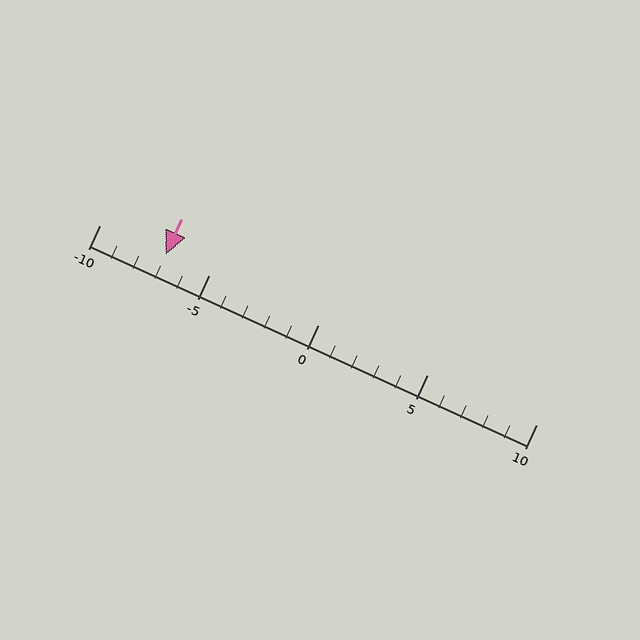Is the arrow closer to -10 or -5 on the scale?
The arrow is closer to -5.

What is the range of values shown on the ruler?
The ruler shows values from -10 to 10.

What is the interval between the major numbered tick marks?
The major tick marks are spaced 5 units apart.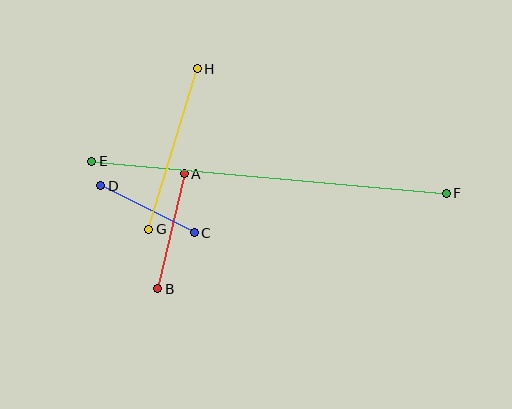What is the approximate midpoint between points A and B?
The midpoint is at approximately (171, 231) pixels.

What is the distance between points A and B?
The distance is approximately 118 pixels.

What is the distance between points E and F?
The distance is approximately 356 pixels.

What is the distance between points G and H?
The distance is approximately 168 pixels.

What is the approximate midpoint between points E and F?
The midpoint is at approximately (269, 177) pixels.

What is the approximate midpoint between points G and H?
The midpoint is at approximately (173, 149) pixels.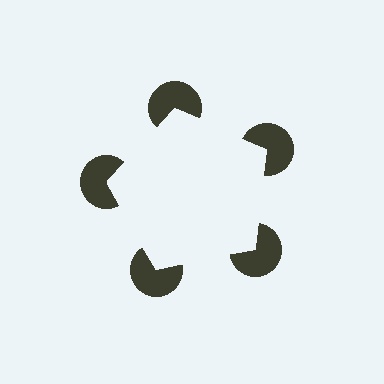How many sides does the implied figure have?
5 sides.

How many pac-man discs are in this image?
There are 5 — one at each vertex of the illusory pentagon.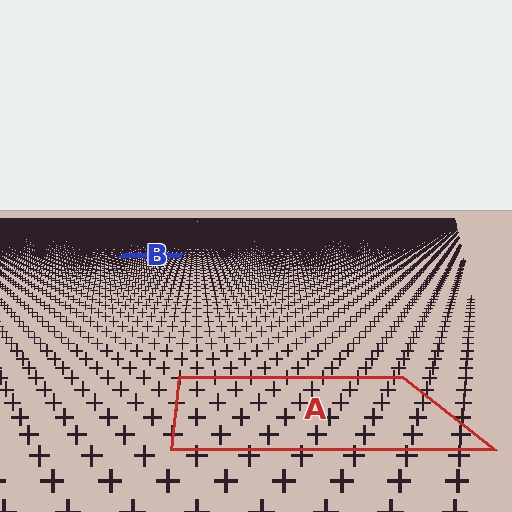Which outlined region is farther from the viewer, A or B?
Region B is farther from the viewer — the texture elements inside it appear smaller and more densely packed.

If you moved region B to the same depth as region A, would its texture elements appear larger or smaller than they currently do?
They would appear larger. At a closer depth, the same texture elements are projected at a bigger on-screen size.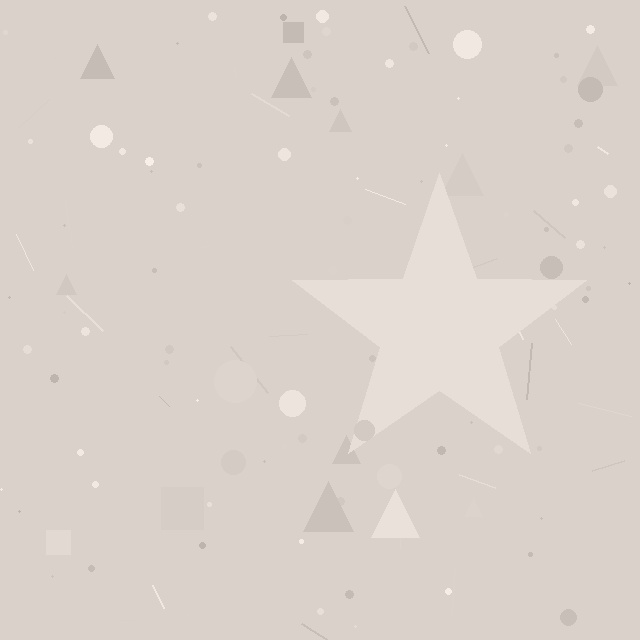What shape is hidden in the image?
A star is hidden in the image.